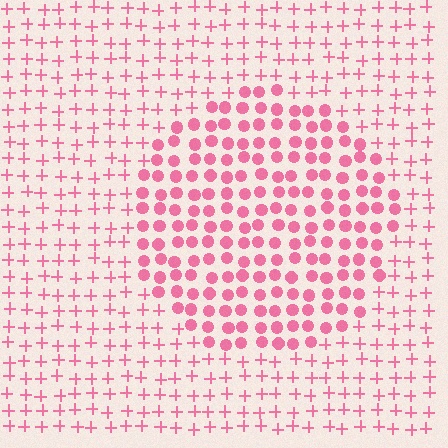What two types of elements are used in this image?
The image uses circles inside the circle region and plus signs outside it.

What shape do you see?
I see a circle.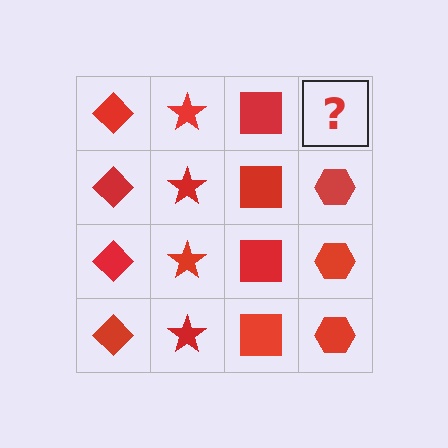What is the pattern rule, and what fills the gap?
The rule is that each column has a consistent shape. The gap should be filled with a red hexagon.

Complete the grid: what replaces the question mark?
The question mark should be replaced with a red hexagon.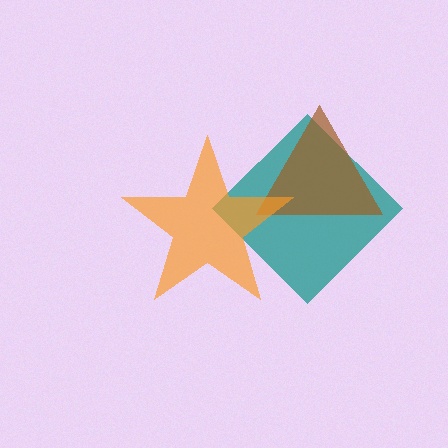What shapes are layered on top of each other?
The layered shapes are: a teal diamond, a brown triangle, an orange star.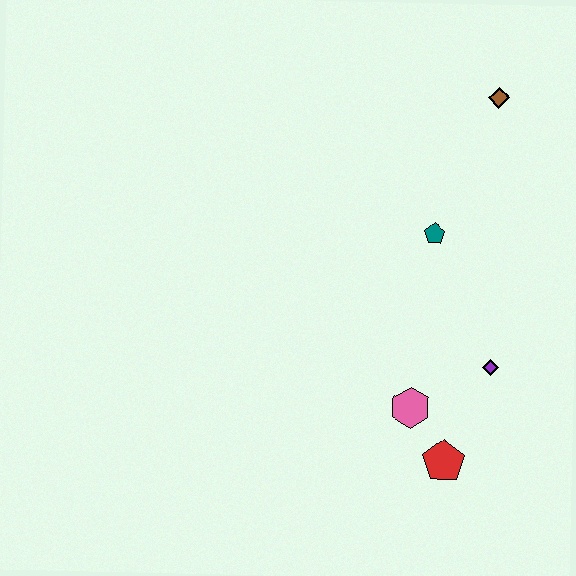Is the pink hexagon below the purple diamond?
Yes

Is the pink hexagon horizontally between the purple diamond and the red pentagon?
No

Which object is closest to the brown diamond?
The teal pentagon is closest to the brown diamond.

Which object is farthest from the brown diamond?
The red pentagon is farthest from the brown diamond.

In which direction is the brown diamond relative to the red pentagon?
The brown diamond is above the red pentagon.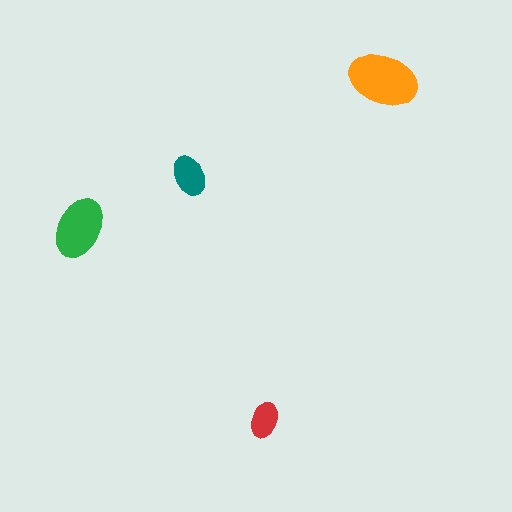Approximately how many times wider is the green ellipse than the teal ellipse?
About 1.5 times wider.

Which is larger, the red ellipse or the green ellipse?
The green one.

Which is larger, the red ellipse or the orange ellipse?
The orange one.